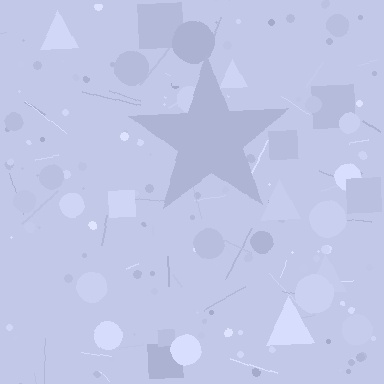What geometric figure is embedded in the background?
A star is embedded in the background.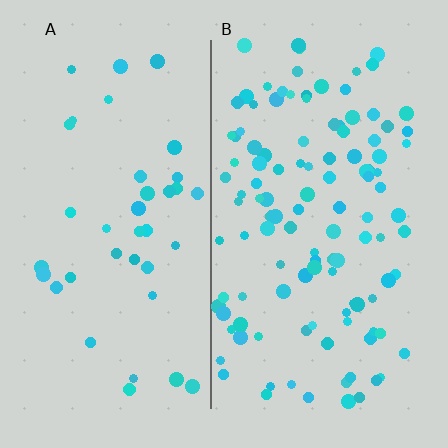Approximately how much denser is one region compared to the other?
Approximately 3.0× — region B over region A.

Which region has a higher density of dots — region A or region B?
B (the right).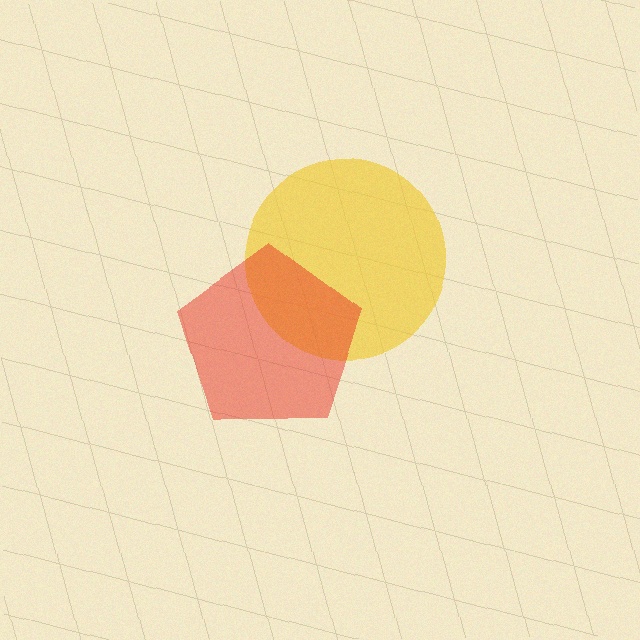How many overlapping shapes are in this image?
There are 2 overlapping shapes in the image.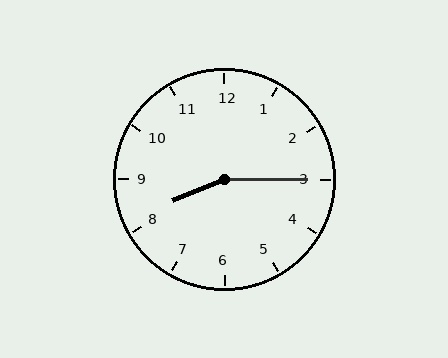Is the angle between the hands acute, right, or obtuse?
It is obtuse.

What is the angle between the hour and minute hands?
Approximately 158 degrees.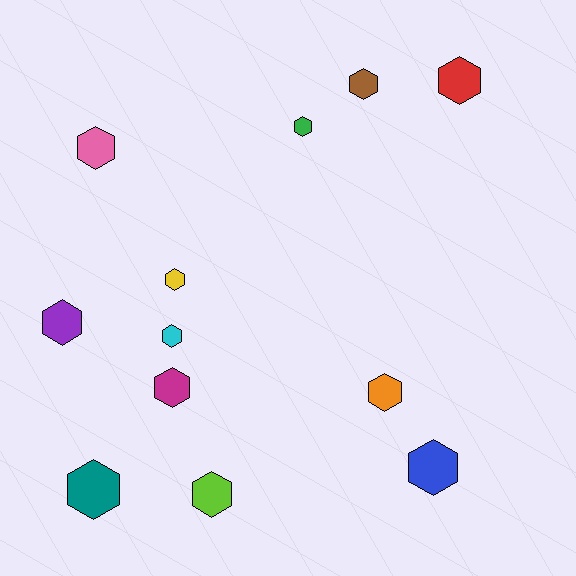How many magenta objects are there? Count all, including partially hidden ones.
There is 1 magenta object.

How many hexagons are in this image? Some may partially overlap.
There are 12 hexagons.